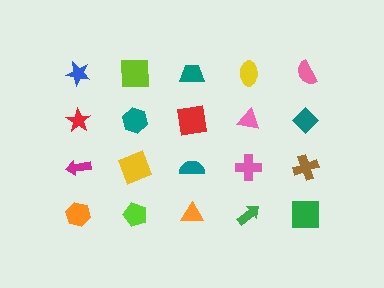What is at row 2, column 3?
A red square.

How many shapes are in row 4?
5 shapes.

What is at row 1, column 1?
A blue star.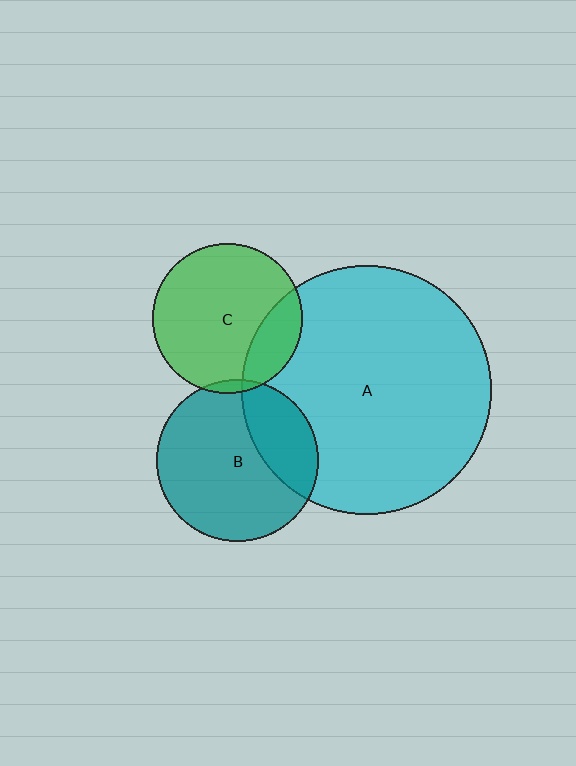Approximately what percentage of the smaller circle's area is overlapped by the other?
Approximately 25%.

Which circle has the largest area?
Circle A (cyan).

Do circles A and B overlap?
Yes.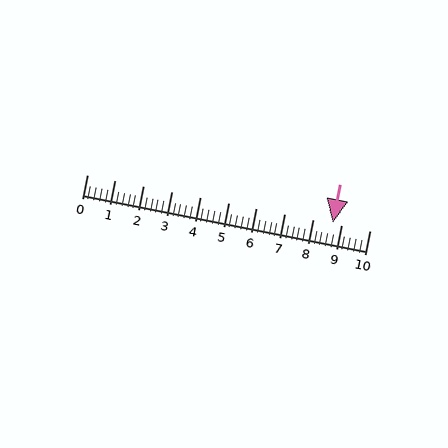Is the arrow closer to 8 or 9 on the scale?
The arrow is closer to 9.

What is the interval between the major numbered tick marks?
The major tick marks are spaced 1 units apart.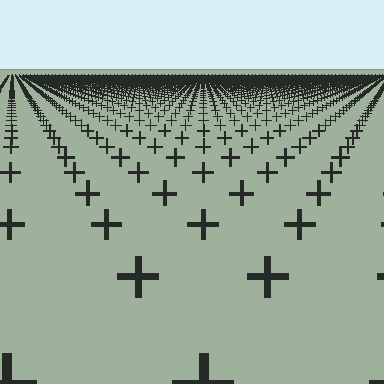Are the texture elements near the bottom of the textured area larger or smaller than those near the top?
Larger. Near the bottom, elements are closer to the viewer and appear at a bigger on-screen size.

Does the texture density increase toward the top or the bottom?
Density increases toward the top.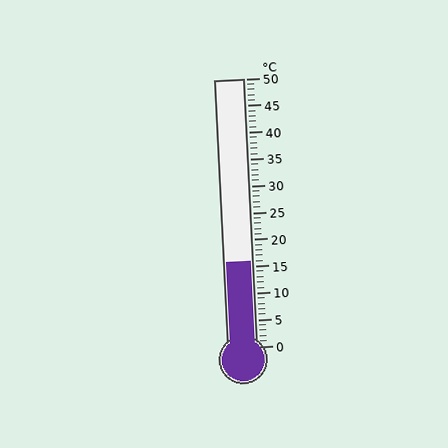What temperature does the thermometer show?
The thermometer shows approximately 16°C.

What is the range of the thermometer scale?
The thermometer scale ranges from 0°C to 50°C.